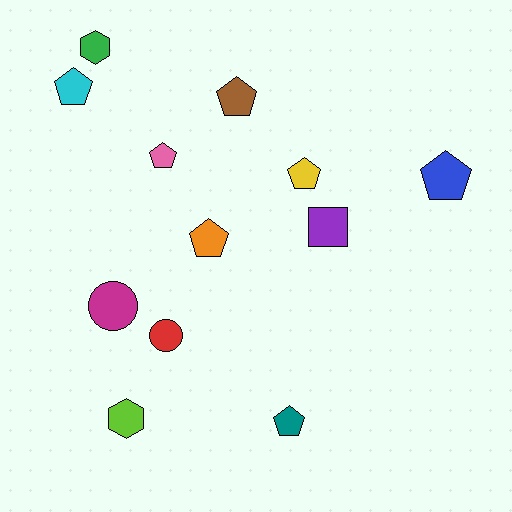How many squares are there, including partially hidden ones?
There is 1 square.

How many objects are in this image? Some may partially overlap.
There are 12 objects.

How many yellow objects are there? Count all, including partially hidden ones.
There is 1 yellow object.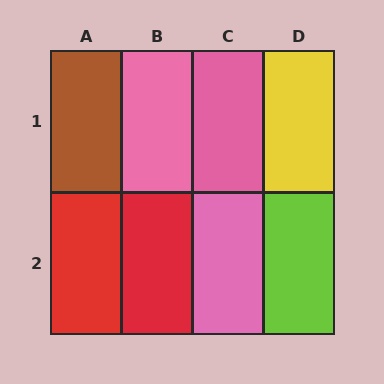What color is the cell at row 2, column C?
Pink.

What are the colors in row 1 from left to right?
Brown, pink, pink, yellow.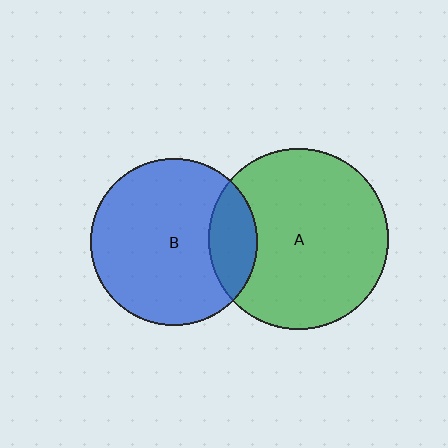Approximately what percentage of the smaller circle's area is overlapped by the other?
Approximately 20%.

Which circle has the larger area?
Circle A (green).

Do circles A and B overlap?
Yes.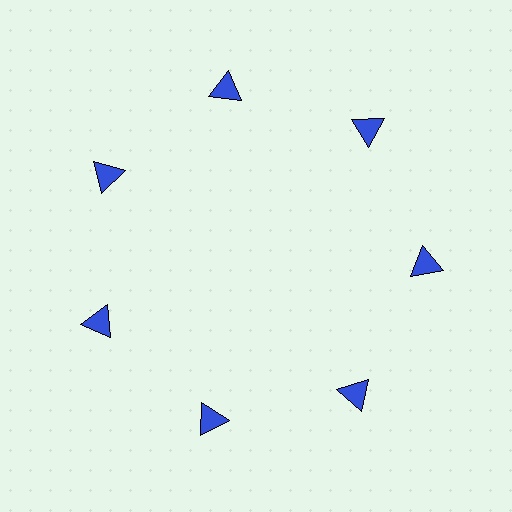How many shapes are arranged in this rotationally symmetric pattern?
There are 7 shapes, arranged in 7 groups of 1.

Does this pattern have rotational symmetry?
Yes, this pattern has 7-fold rotational symmetry. It looks the same after rotating 51 degrees around the center.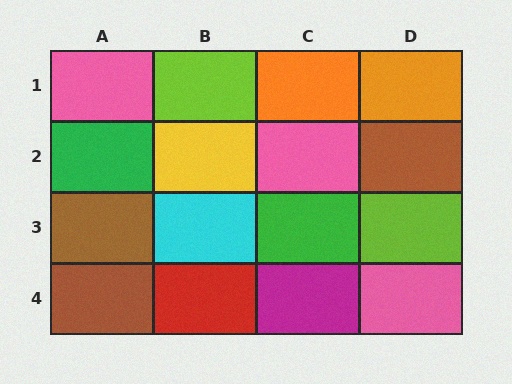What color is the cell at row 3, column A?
Brown.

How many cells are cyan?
1 cell is cyan.